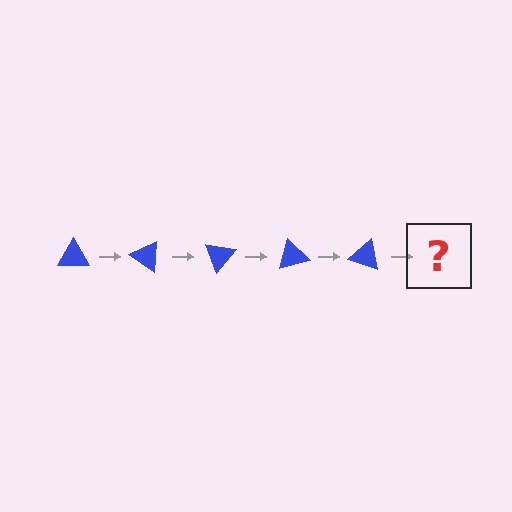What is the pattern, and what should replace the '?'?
The pattern is that the triangle rotates 35 degrees each step. The '?' should be a blue triangle rotated 175 degrees.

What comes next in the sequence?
The next element should be a blue triangle rotated 175 degrees.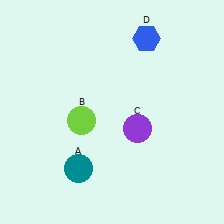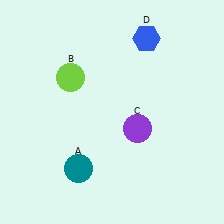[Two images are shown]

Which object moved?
The lime circle (B) moved up.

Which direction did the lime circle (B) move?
The lime circle (B) moved up.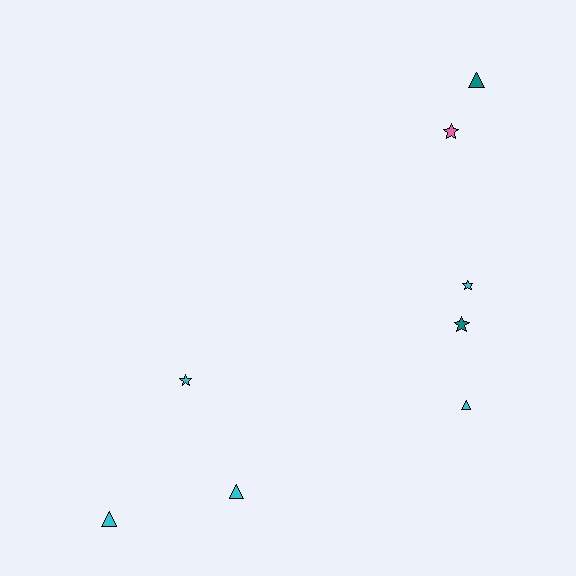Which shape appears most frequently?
Star, with 4 objects.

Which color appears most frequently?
Cyan, with 5 objects.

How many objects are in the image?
There are 8 objects.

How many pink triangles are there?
There are no pink triangles.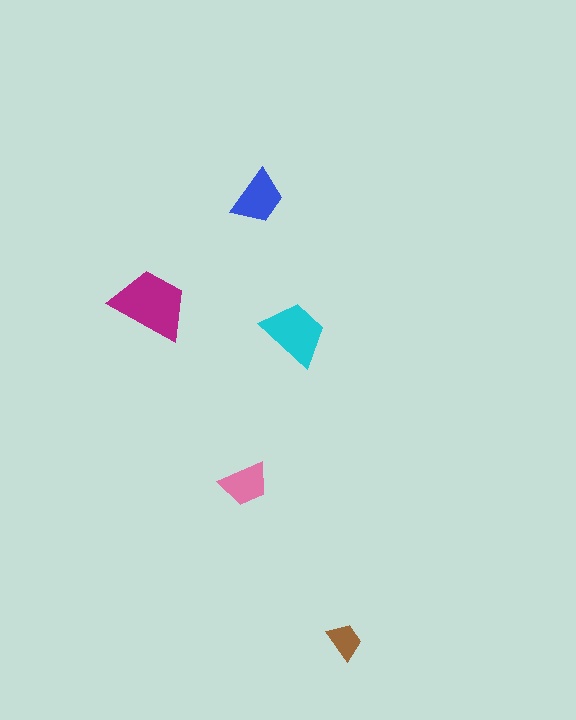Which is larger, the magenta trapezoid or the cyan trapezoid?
The magenta one.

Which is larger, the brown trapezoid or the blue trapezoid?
The blue one.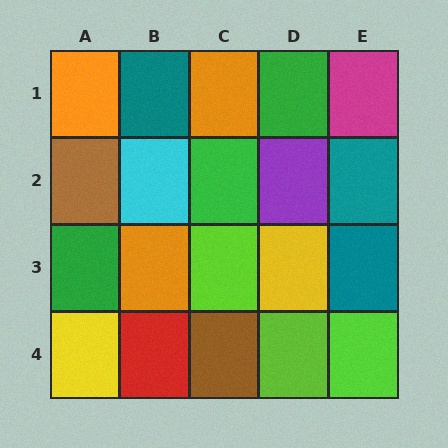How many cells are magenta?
1 cell is magenta.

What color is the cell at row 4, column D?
Lime.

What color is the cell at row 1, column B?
Teal.